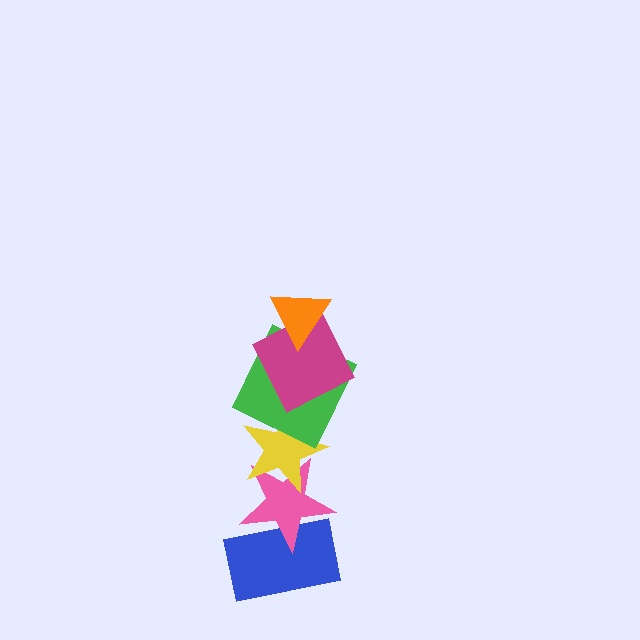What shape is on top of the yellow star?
The green square is on top of the yellow star.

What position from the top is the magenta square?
The magenta square is 2nd from the top.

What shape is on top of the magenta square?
The orange triangle is on top of the magenta square.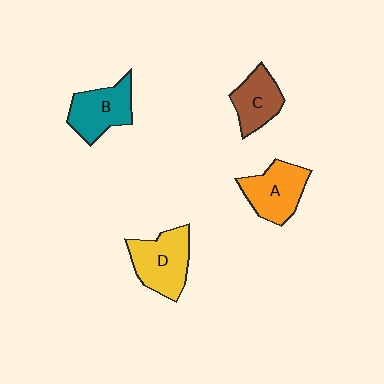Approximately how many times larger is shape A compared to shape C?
Approximately 1.2 times.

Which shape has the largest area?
Shape D (yellow).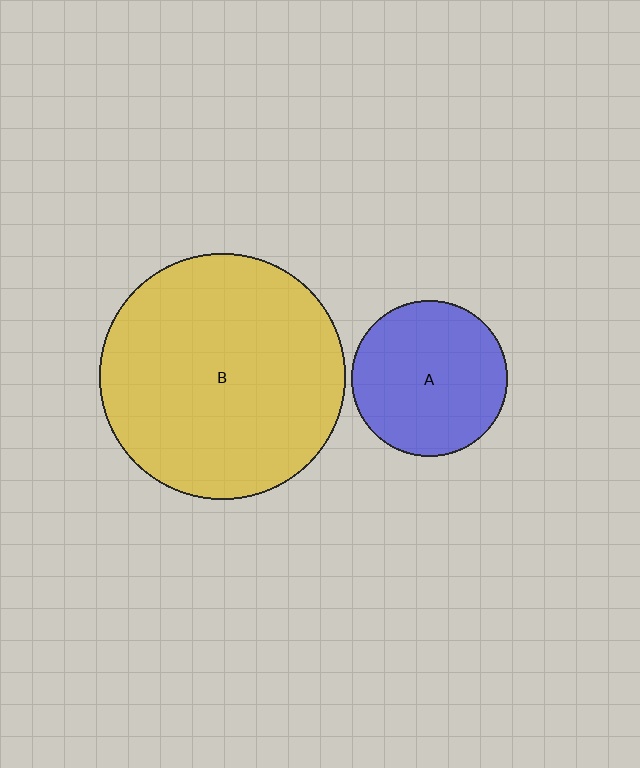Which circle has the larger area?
Circle B (yellow).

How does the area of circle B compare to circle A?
Approximately 2.5 times.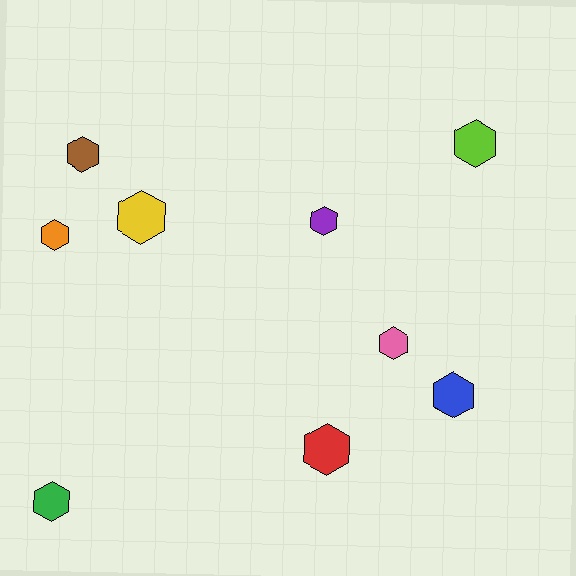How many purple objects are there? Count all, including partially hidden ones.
There is 1 purple object.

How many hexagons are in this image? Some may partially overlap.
There are 9 hexagons.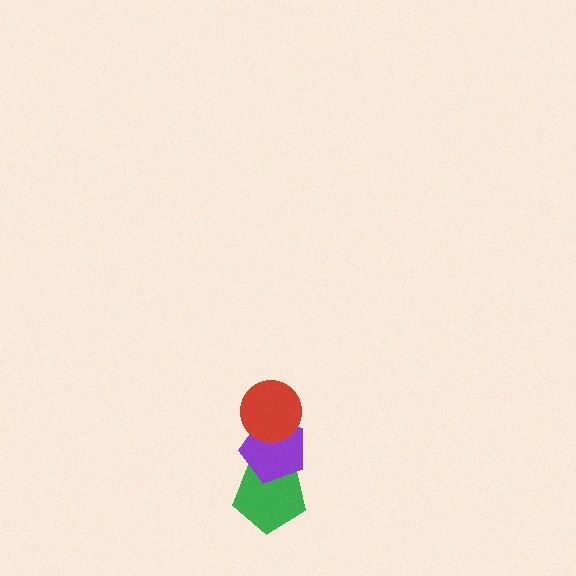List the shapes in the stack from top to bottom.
From top to bottom: the red circle, the purple pentagon, the green pentagon.